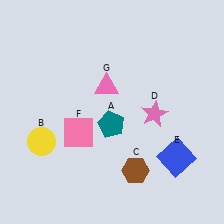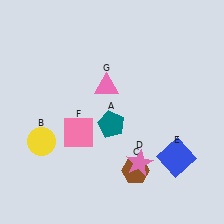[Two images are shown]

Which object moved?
The pink star (D) moved down.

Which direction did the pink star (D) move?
The pink star (D) moved down.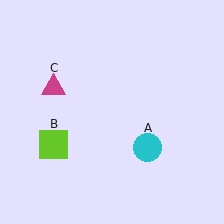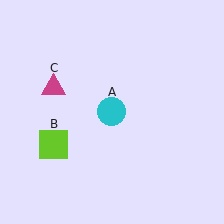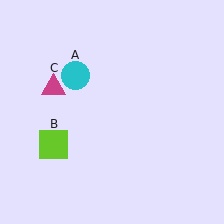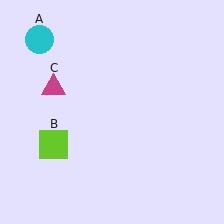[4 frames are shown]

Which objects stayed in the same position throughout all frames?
Lime square (object B) and magenta triangle (object C) remained stationary.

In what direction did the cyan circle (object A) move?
The cyan circle (object A) moved up and to the left.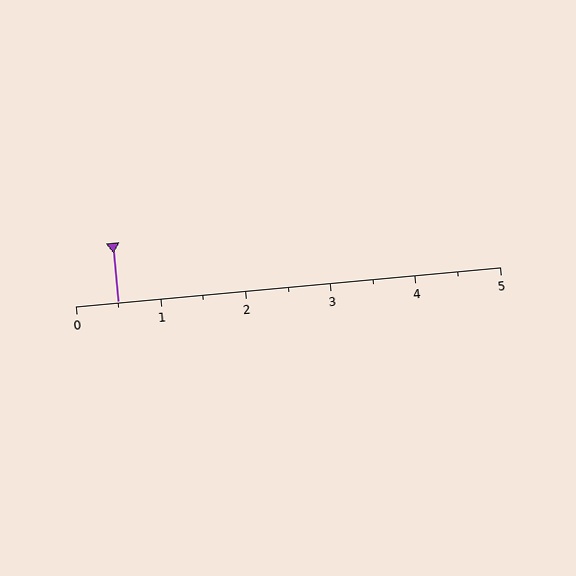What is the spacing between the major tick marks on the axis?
The major ticks are spaced 1 apart.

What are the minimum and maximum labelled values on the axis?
The axis runs from 0 to 5.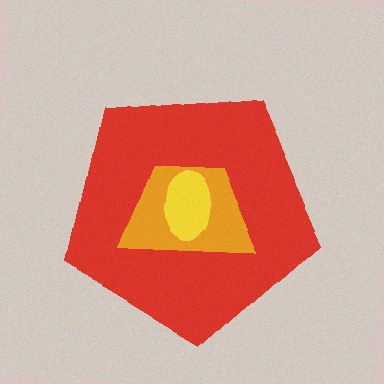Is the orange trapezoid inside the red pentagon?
Yes.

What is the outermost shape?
The red pentagon.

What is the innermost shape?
The yellow ellipse.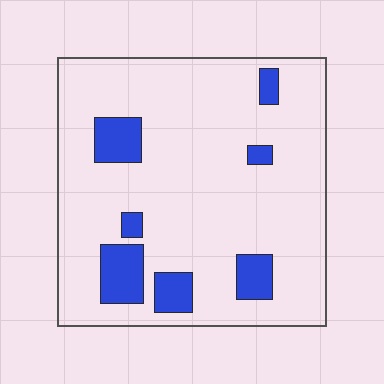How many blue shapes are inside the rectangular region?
7.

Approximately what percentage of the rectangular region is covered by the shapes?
Approximately 15%.